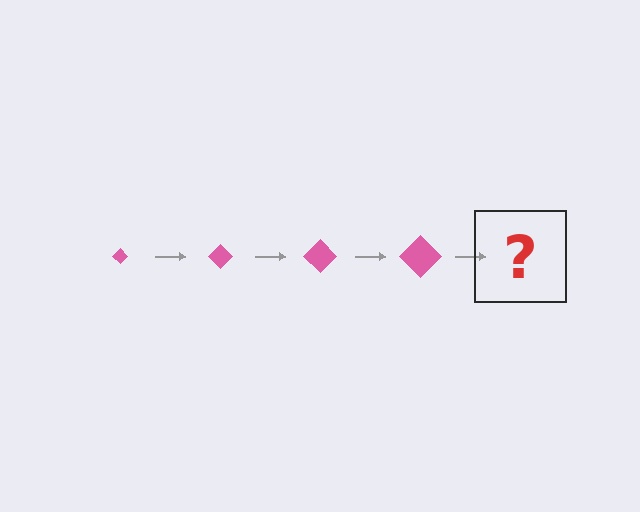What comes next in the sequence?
The next element should be a pink diamond, larger than the previous one.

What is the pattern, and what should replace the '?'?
The pattern is that the diamond gets progressively larger each step. The '?' should be a pink diamond, larger than the previous one.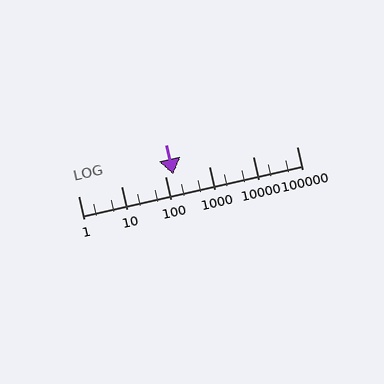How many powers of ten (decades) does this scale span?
The scale spans 5 decades, from 1 to 100000.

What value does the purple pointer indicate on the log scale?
The pointer indicates approximately 150.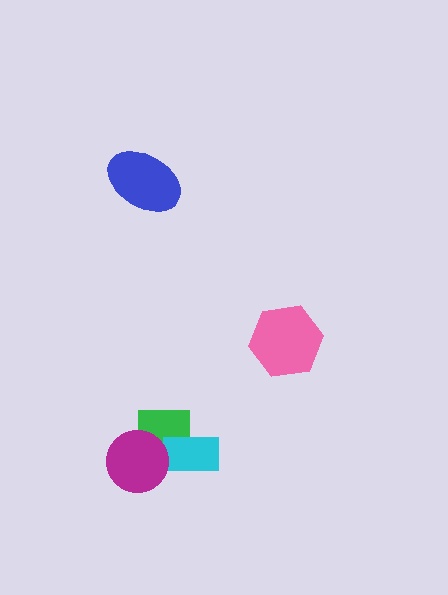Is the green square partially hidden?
Yes, it is partially covered by another shape.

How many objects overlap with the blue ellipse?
0 objects overlap with the blue ellipse.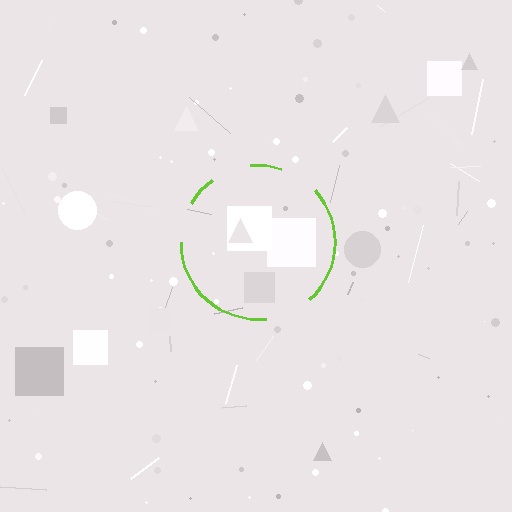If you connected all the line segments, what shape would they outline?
They would outline a circle.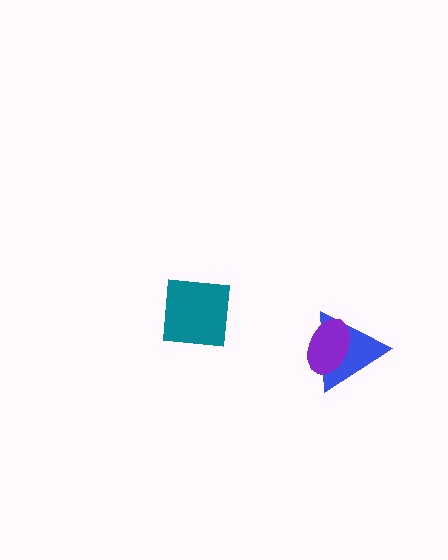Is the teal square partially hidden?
No, no other shape covers it.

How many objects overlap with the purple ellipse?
1 object overlaps with the purple ellipse.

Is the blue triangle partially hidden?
Yes, it is partially covered by another shape.